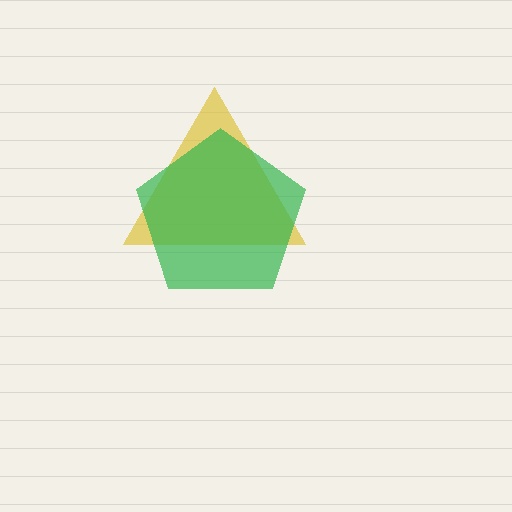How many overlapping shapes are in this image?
There are 2 overlapping shapes in the image.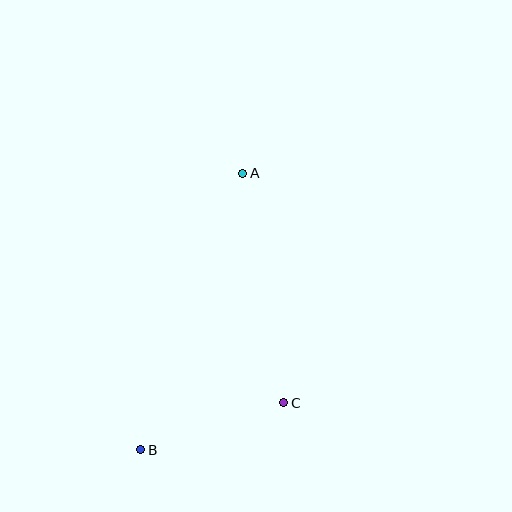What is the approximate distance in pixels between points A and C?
The distance between A and C is approximately 233 pixels.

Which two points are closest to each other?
Points B and C are closest to each other.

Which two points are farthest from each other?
Points A and B are farthest from each other.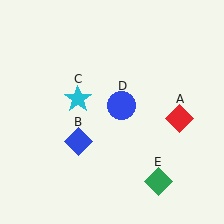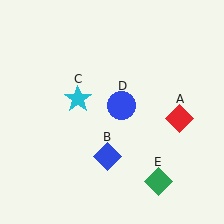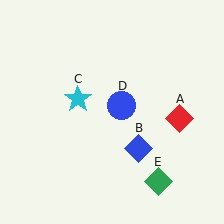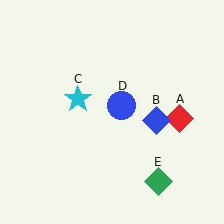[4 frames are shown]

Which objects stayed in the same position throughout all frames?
Red diamond (object A) and cyan star (object C) and blue circle (object D) and green diamond (object E) remained stationary.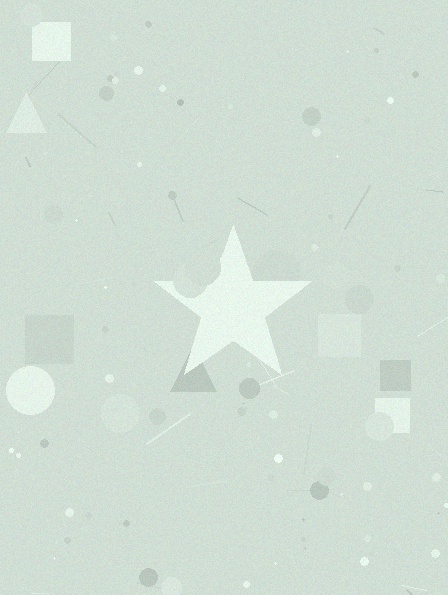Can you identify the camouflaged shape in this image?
The camouflaged shape is a star.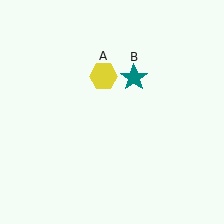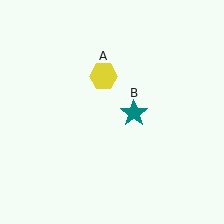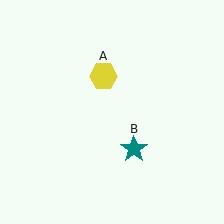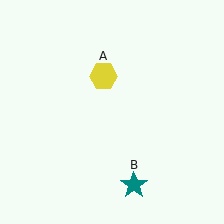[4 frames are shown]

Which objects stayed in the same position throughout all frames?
Yellow hexagon (object A) remained stationary.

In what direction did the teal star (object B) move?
The teal star (object B) moved down.